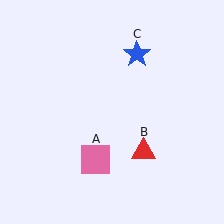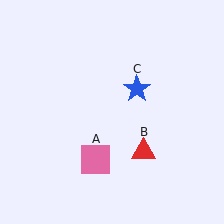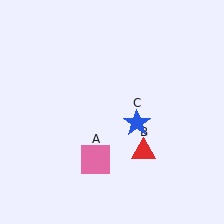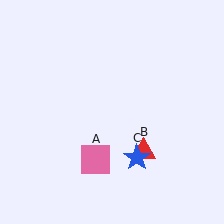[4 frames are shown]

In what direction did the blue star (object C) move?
The blue star (object C) moved down.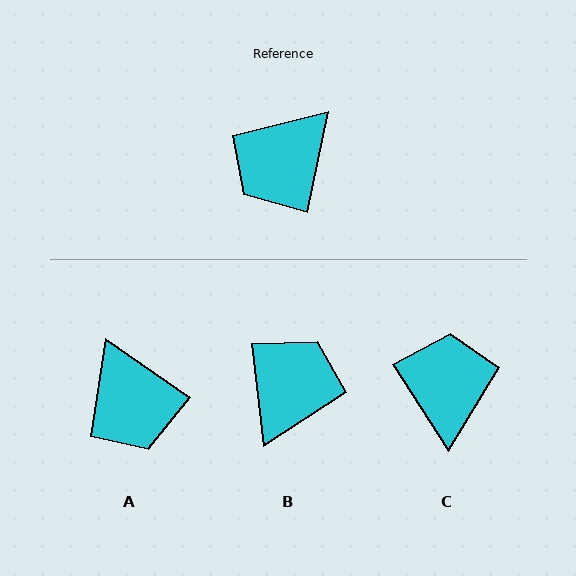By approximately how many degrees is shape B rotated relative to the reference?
Approximately 161 degrees clockwise.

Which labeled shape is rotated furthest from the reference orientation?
B, about 161 degrees away.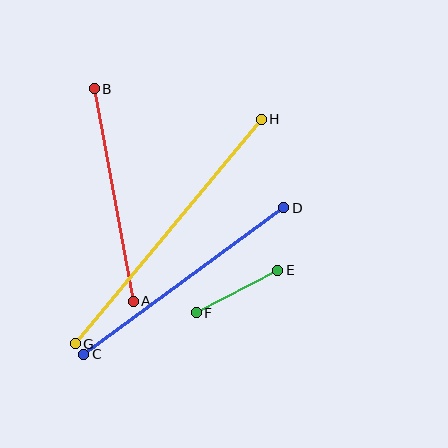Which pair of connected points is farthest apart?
Points G and H are farthest apart.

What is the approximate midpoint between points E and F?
The midpoint is at approximately (237, 291) pixels.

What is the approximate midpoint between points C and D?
The midpoint is at approximately (184, 281) pixels.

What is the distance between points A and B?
The distance is approximately 216 pixels.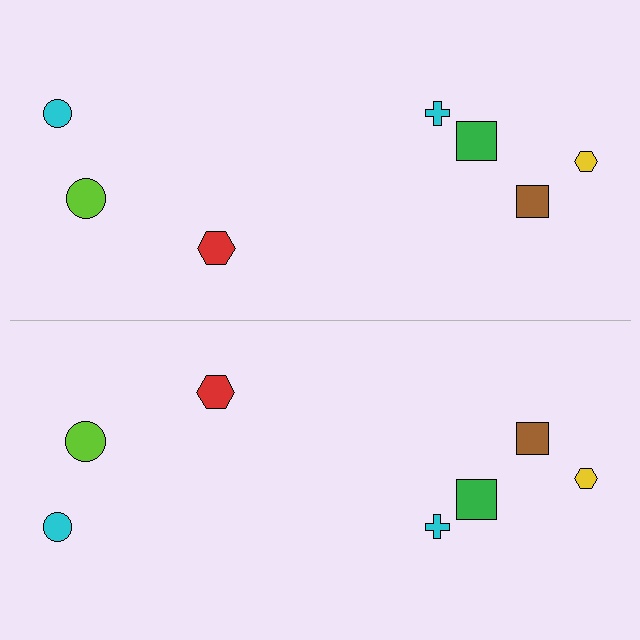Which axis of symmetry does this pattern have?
The pattern has a horizontal axis of symmetry running through the center of the image.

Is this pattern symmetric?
Yes, this pattern has bilateral (reflection) symmetry.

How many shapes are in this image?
There are 14 shapes in this image.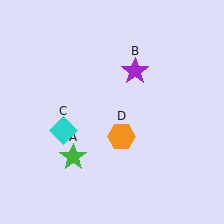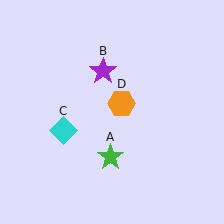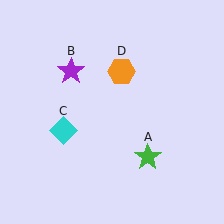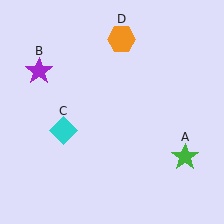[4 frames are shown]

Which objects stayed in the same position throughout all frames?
Cyan diamond (object C) remained stationary.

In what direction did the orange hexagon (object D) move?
The orange hexagon (object D) moved up.